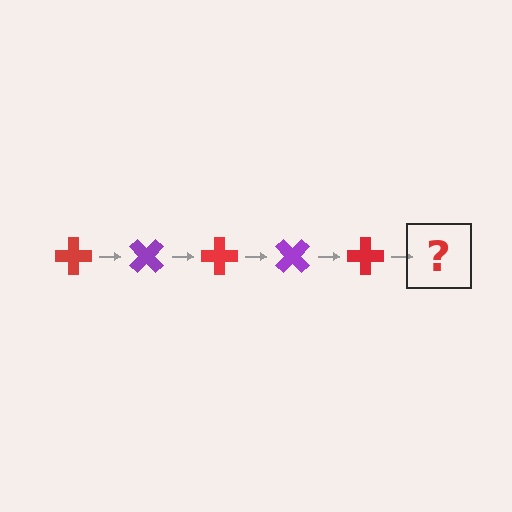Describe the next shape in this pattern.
It should be a purple cross, rotated 225 degrees from the start.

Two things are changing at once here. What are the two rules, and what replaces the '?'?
The two rules are that it rotates 45 degrees each step and the color cycles through red and purple. The '?' should be a purple cross, rotated 225 degrees from the start.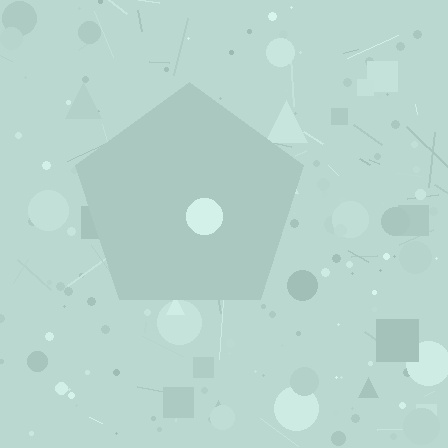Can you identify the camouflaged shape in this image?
The camouflaged shape is a pentagon.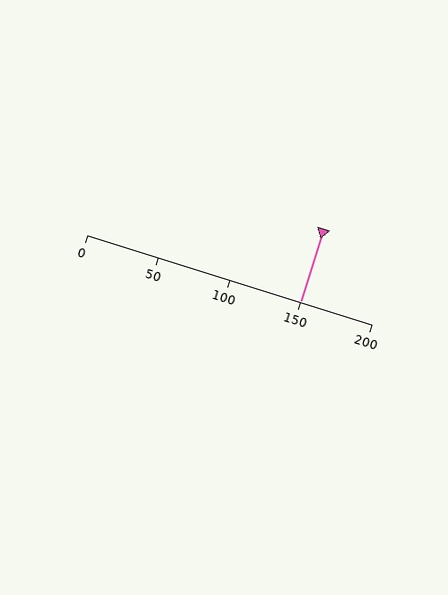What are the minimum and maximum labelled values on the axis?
The axis runs from 0 to 200.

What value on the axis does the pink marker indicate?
The marker indicates approximately 150.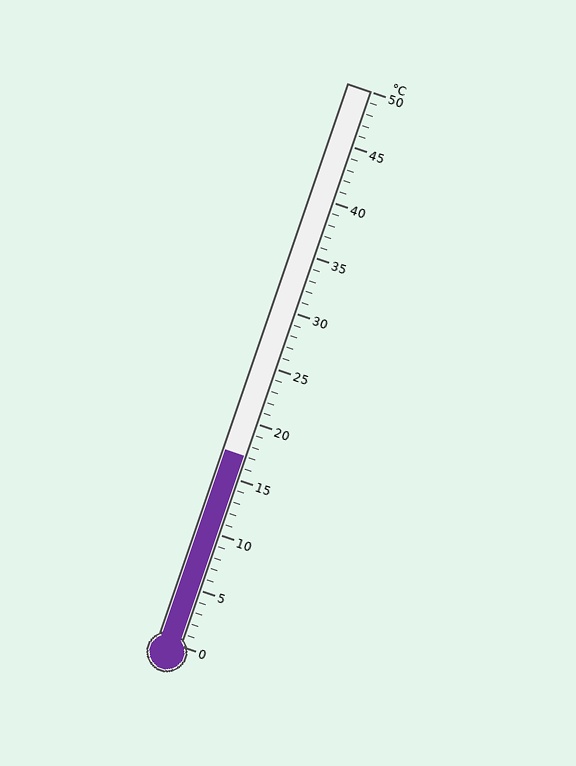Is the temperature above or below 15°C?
The temperature is above 15°C.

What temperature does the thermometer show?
The thermometer shows approximately 17°C.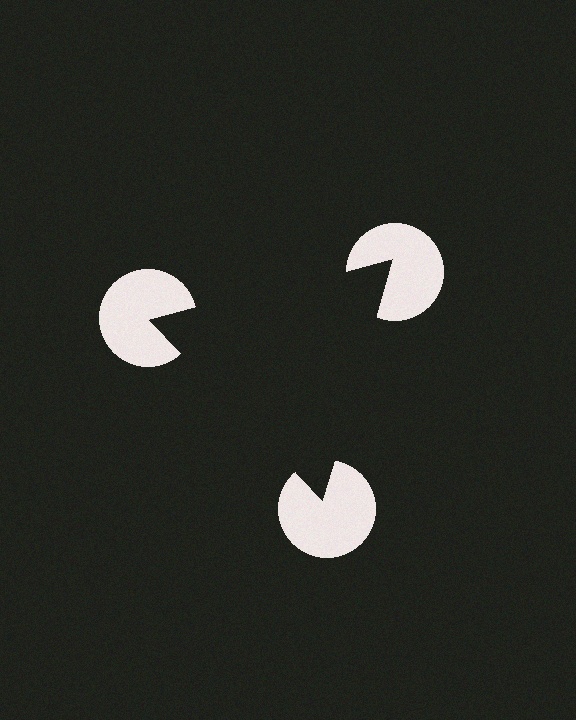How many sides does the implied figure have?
3 sides.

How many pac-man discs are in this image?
There are 3 — one at each vertex of the illusory triangle.